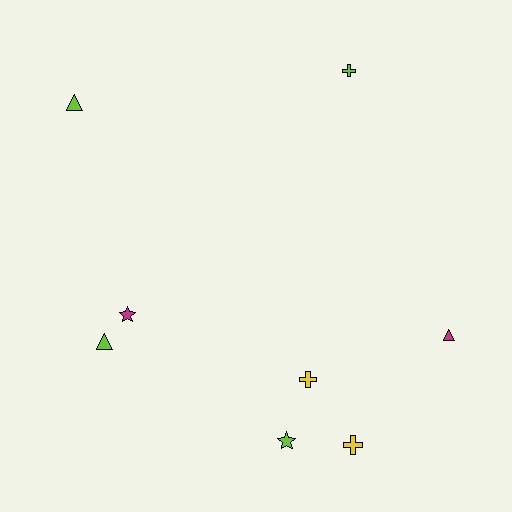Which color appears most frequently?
Lime, with 4 objects.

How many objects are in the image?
There are 8 objects.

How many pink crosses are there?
There are no pink crosses.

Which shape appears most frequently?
Cross, with 3 objects.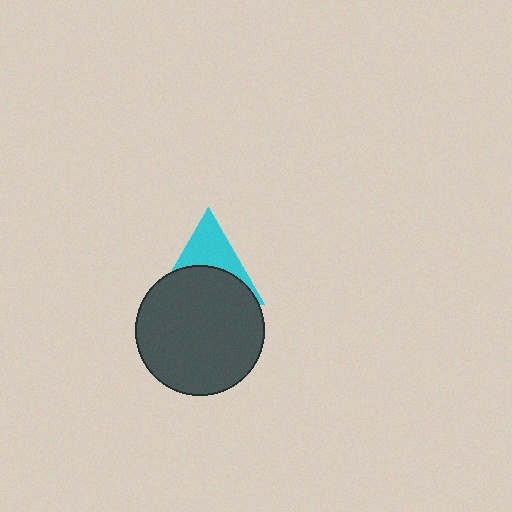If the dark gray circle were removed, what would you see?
You would see the complete cyan triangle.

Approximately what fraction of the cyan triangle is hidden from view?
Roughly 57% of the cyan triangle is hidden behind the dark gray circle.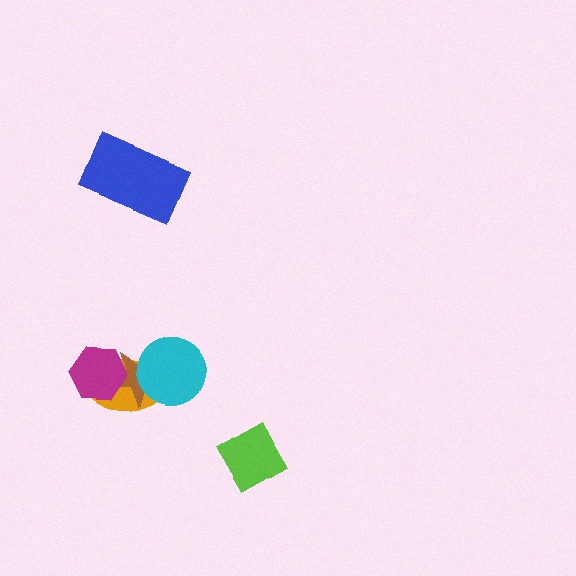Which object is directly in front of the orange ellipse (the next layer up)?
The brown star is directly in front of the orange ellipse.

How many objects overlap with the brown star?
3 objects overlap with the brown star.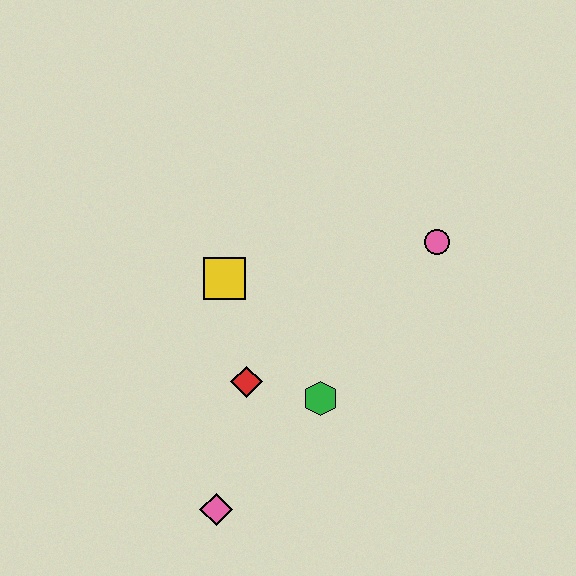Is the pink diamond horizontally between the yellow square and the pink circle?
No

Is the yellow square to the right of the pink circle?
No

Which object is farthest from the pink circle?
The pink diamond is farthest from the pink circle.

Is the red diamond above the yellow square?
No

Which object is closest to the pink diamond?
The red diamond is closest to the pink diamond.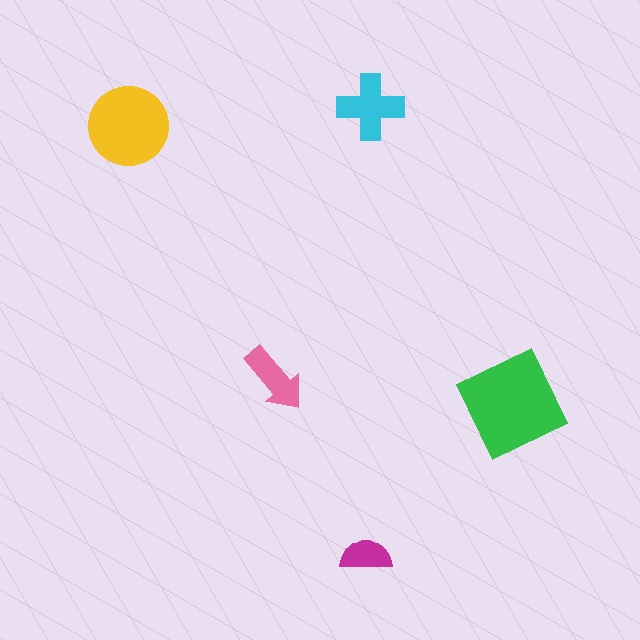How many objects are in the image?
There are 5 objects in the image.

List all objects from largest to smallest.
The green diamond, the yellow circle, the cyan cross, the pink arrow, the magenta semicircle.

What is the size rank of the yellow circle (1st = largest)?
2nd.